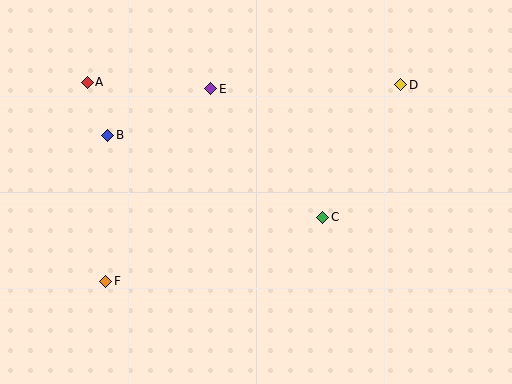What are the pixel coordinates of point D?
Point D is at (401, 85).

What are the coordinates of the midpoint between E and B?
The midpoint between E and B is at (159, 112).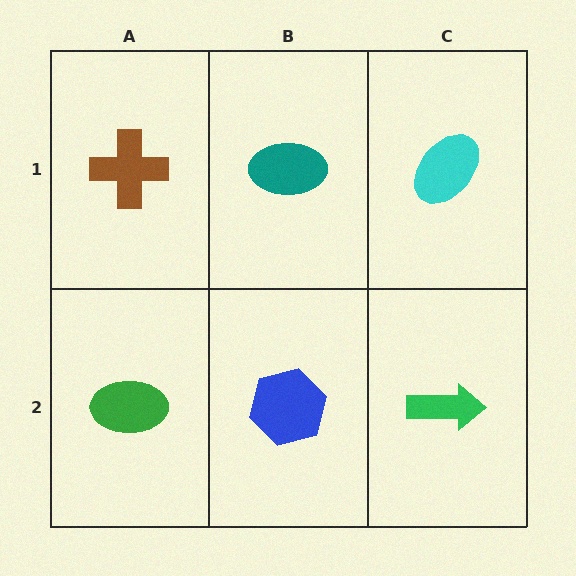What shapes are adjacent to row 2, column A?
A brown cross (row 1, column A), a blue hexagon (row 2, column B).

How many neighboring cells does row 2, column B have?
3.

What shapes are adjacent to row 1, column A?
A green ellipse (row 2, column A), a teal ellipse (row 1, column B).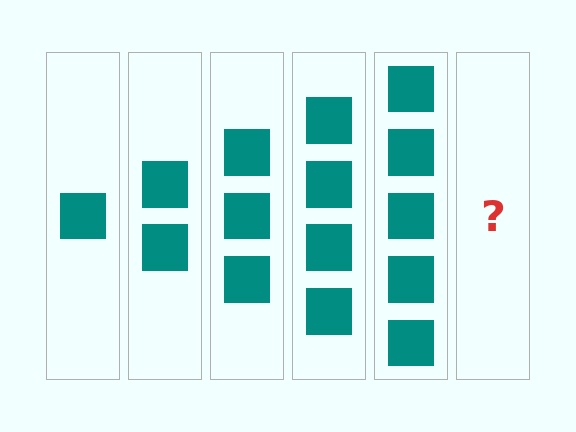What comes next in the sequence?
The next element should be 6 squares.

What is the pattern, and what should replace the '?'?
The pattern is that each step adds one more square. The '?' should be 6 squares.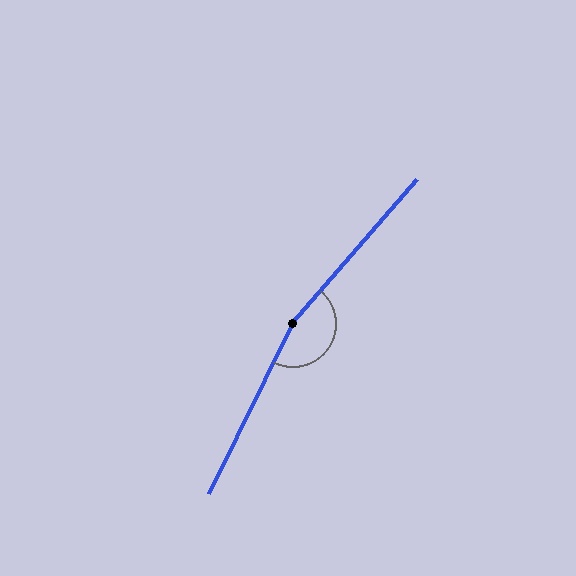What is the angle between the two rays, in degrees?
Approximately 165 degrees.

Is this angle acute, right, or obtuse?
It is obtuse.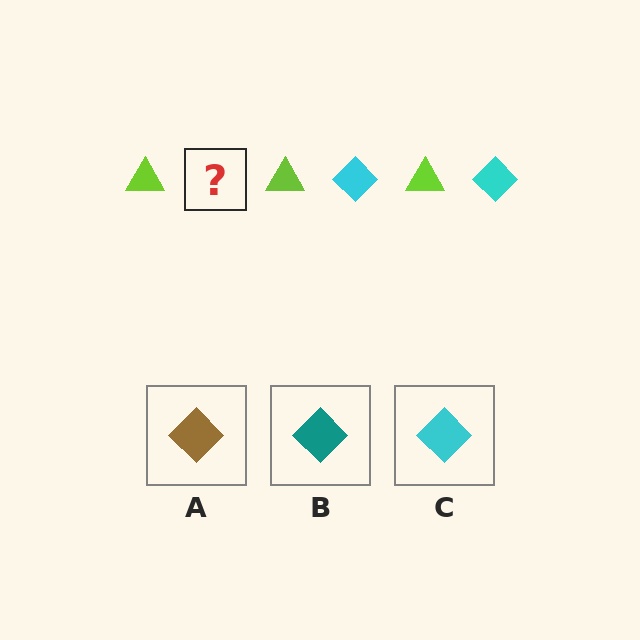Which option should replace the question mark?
Option C.